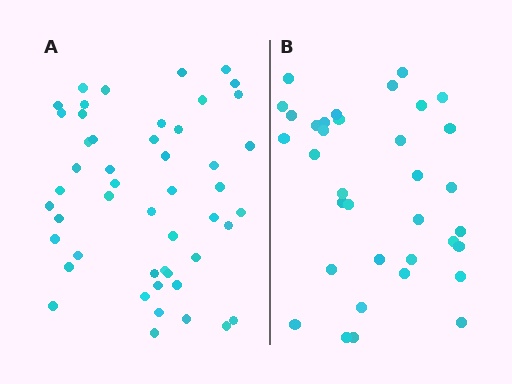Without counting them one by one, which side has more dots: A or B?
Region A (the left region) has more dots.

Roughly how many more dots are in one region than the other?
Region A has approximately 15 more dots than region B.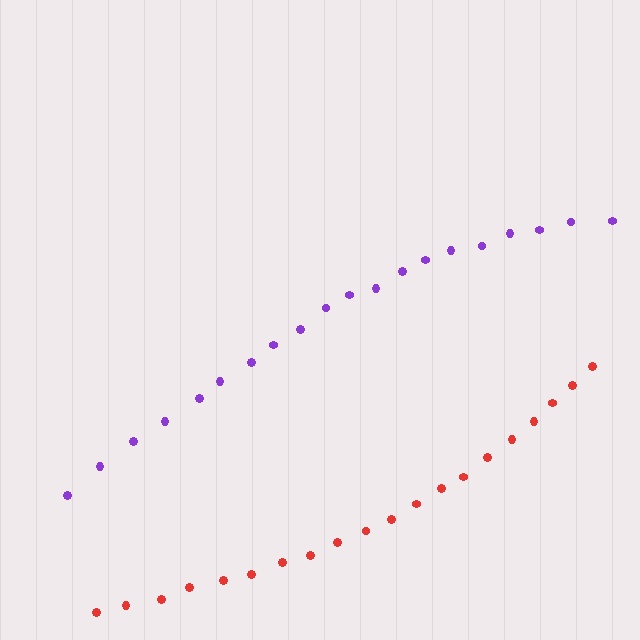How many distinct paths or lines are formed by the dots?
There are 2 distinct paths.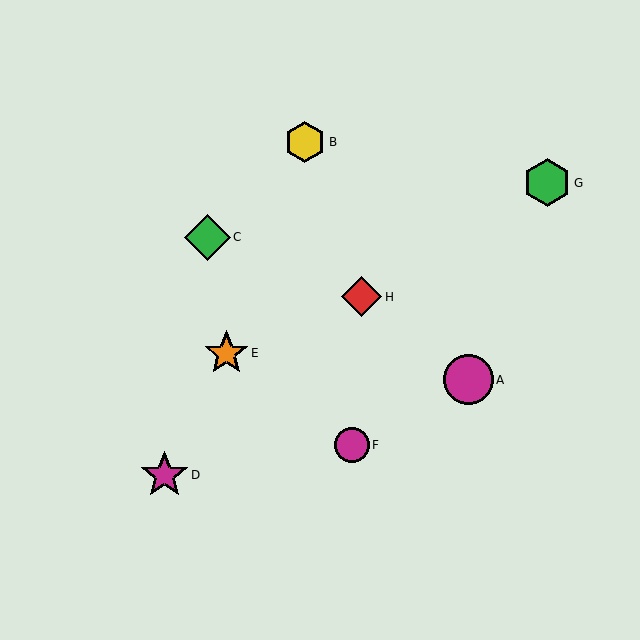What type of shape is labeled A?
Shape A is a magenta circle.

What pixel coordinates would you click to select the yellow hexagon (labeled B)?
Click at (305, 142) to select the yellow hexagon B.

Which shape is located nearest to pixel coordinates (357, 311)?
The red diamond (labeled H) at (362, 297) is nearest to that location.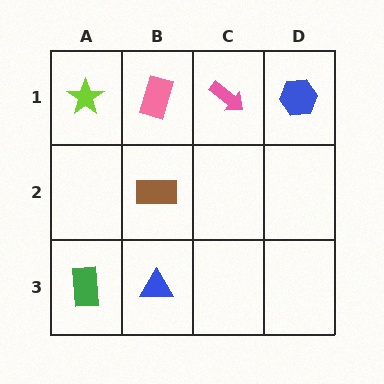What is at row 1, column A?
A lime star.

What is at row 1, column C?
A pink arrow.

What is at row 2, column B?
A brown rectangle.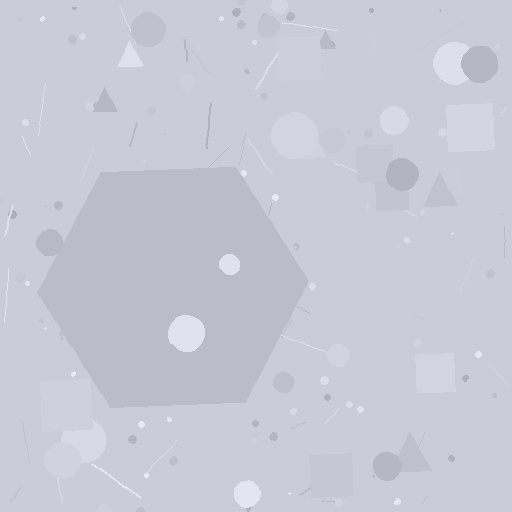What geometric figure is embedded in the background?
A hexagon is embedded in the background.